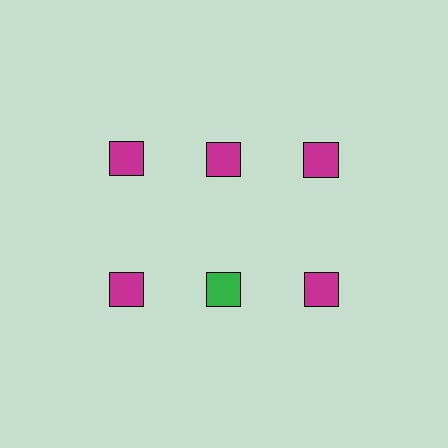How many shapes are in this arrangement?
There are 6 shapes arranged in a grid pattern.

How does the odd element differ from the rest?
It has a different color: green instead of magenta.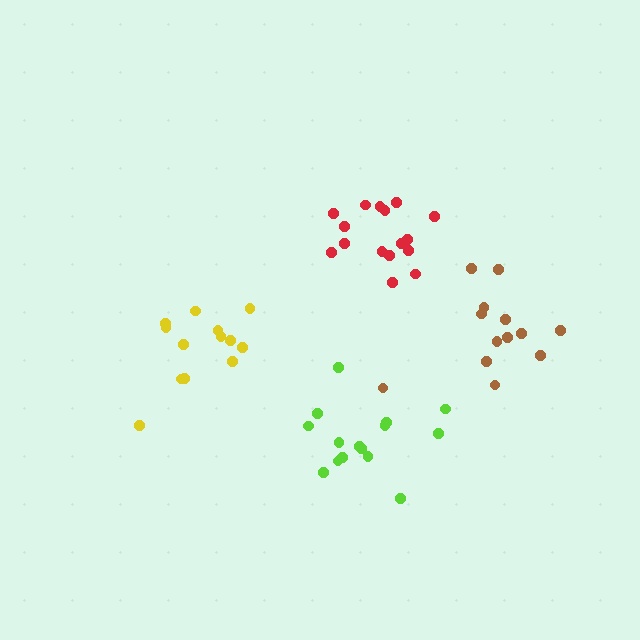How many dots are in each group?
Group 1: 13 dots, Group 2: 16 dots, Group 3: 13 dots, Group 4: 15 dots (57 total).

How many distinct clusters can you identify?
There are 4 distinct clusters.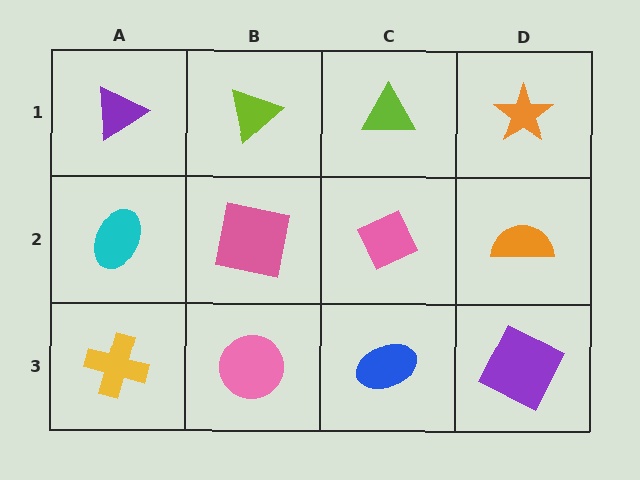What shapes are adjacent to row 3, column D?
An orange semicircle (row 2, column D), a blue ellipse (row 3, column C).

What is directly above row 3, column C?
A pink diamond.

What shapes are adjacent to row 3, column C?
A pink diamond (row 2, column C), a pink circle (row 3, column B), a purple square (row 3, column D).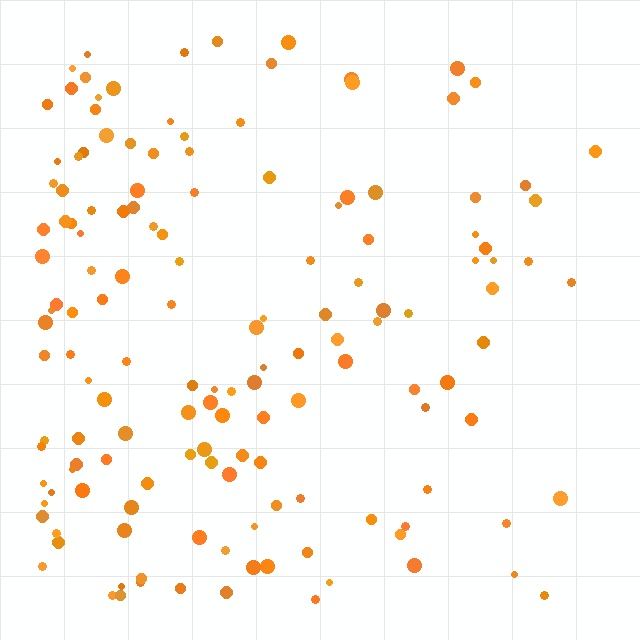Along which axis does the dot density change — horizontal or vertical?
Horizontal.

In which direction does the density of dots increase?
From right to left, with the left side densest.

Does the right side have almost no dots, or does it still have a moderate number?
Still a moderate number, just noticeably fewer than the left.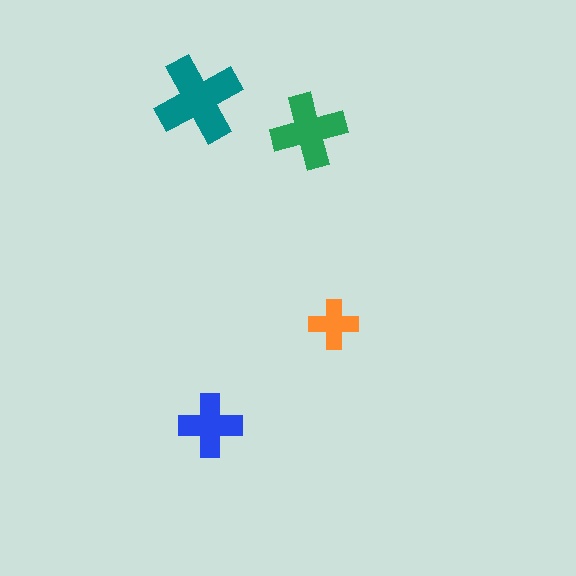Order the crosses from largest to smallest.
the teal one, the green one, the blue one, the orange one.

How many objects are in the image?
There are 4 objects in the image.